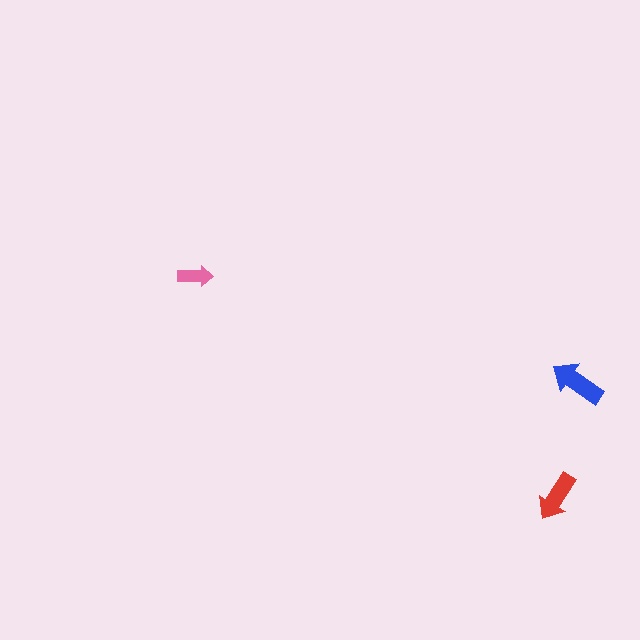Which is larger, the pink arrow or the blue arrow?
The blue one.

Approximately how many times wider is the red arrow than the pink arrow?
About 1.5 times wider.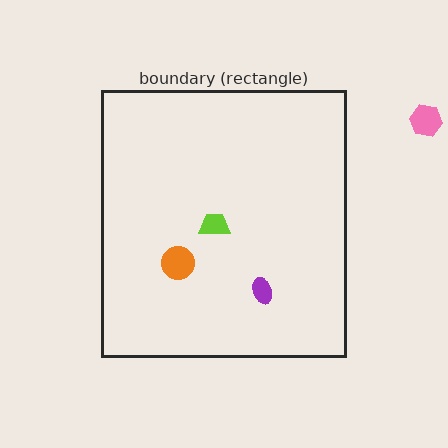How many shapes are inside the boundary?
3 inside, 1 outside.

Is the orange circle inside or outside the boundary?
Inside.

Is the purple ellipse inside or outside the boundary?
Inside.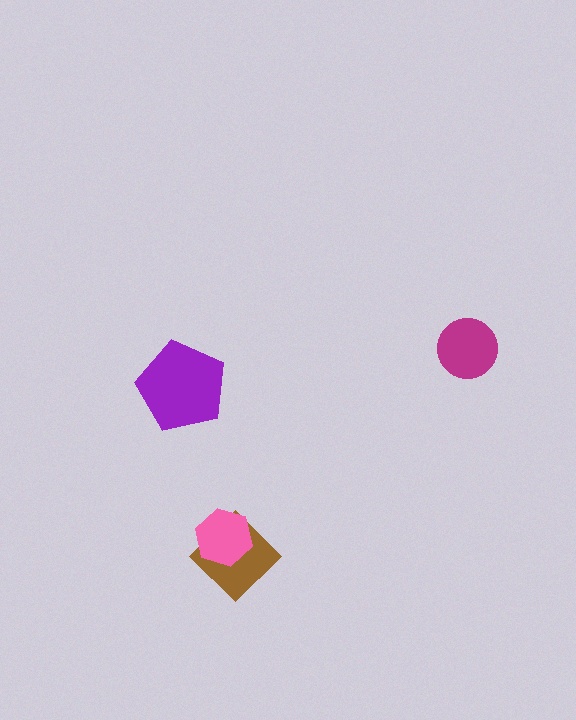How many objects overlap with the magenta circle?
0 objects overlap with the magenta circle.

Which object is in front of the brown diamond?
The pink hexagon is in front of the brown diamond.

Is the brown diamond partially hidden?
Yes, it is partially covered by another shape.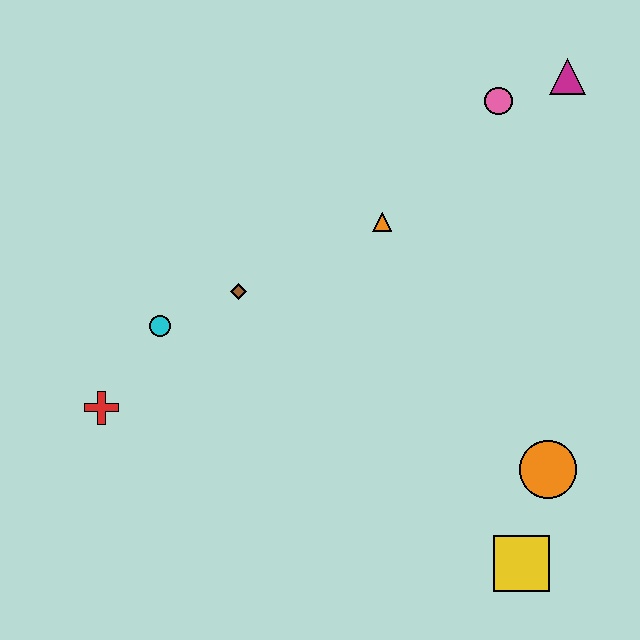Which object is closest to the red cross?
The cyan circle is closest to the red cross.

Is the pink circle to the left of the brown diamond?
No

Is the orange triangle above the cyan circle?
Yes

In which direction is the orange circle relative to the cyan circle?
The orange circle is to the right of the cyan circle.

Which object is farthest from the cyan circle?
The magenta triangle is farthest from the cyan circle.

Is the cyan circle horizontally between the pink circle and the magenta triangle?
No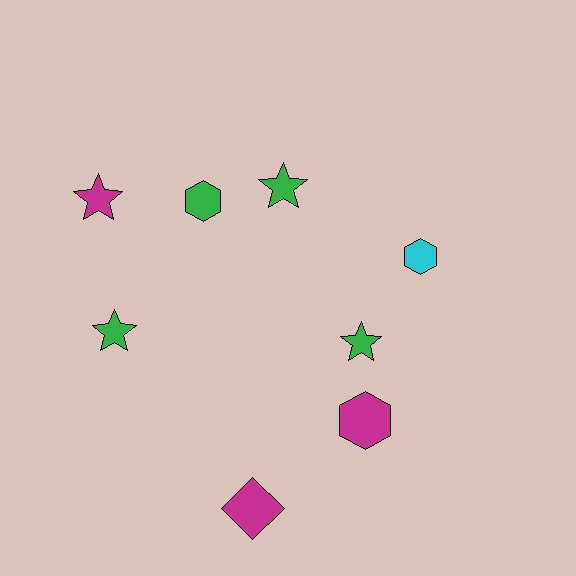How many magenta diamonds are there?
There is 1 magenta diamond.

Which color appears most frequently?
Green, with 4 objects.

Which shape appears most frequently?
Star, with 4 objects.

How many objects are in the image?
There are 8 objects.